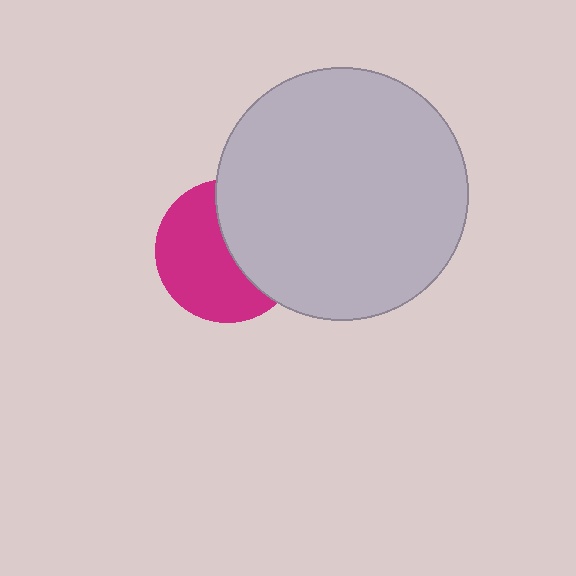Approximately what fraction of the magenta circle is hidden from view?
Roughly 43% of the magenta circle is hidden behind the light gray circle.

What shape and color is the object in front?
The object in front is a light gray circle.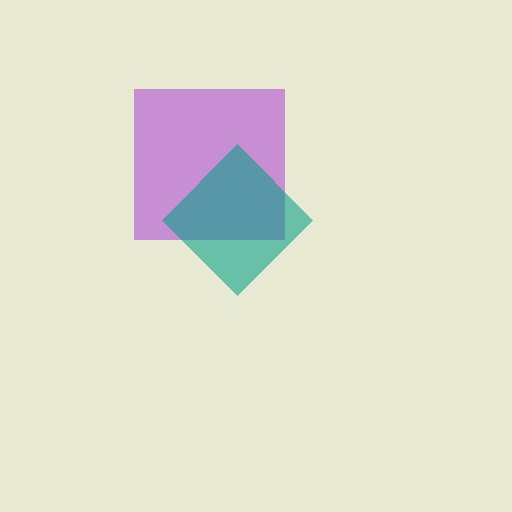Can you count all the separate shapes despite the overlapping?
Yes, there are 2 separate shapes.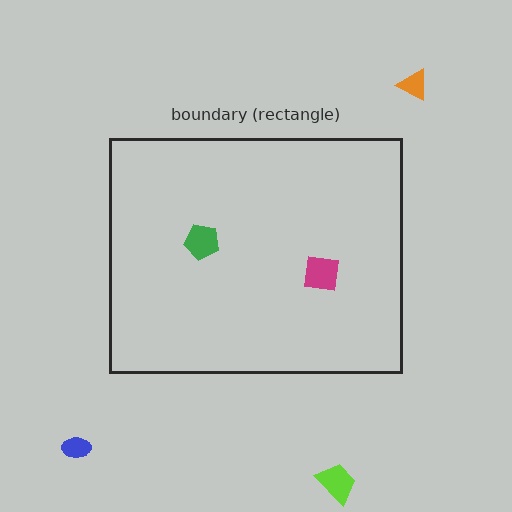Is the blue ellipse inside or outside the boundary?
Outside.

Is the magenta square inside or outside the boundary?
Inside.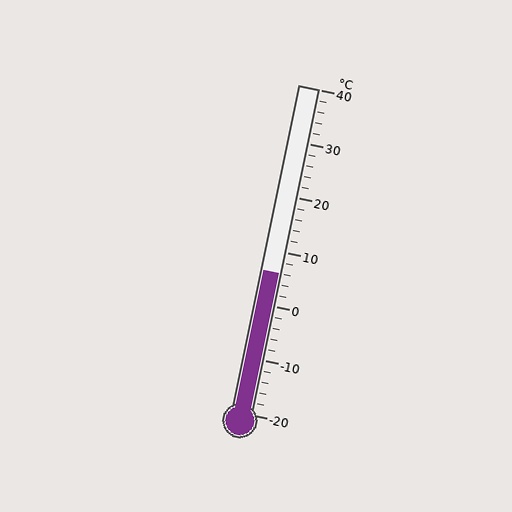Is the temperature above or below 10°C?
The temperature is below 10°C.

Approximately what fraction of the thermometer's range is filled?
The thermometer is filled to approximately 45% of its range.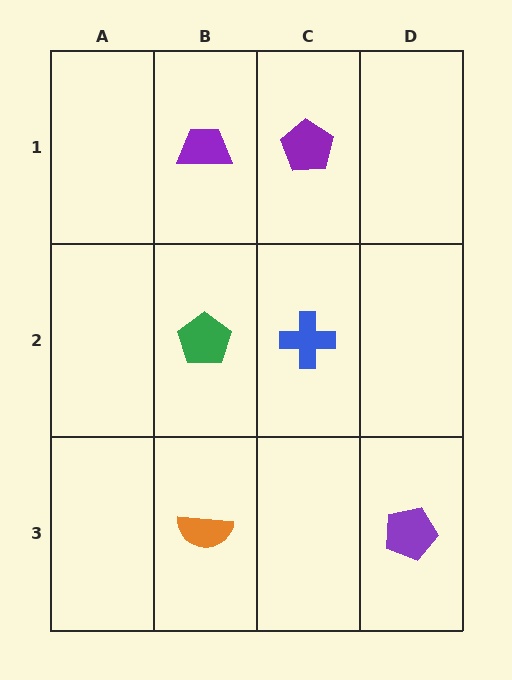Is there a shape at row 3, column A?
No, that cell is empty.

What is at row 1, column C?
A purple pentagon.